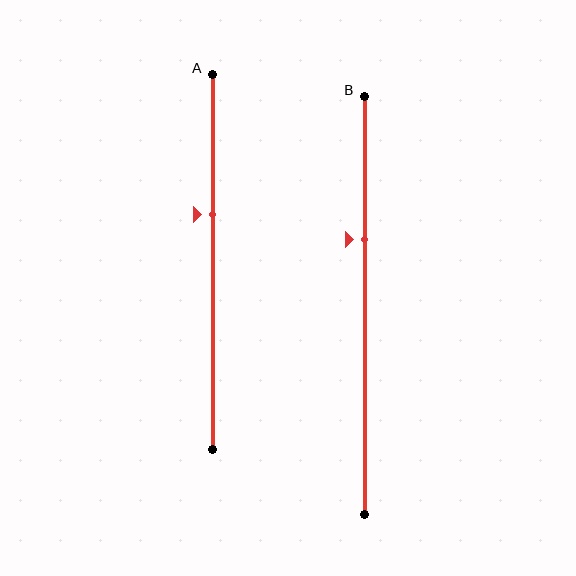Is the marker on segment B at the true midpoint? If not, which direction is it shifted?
No, the marker on segment B is shifted upward by about 16% of the segment length.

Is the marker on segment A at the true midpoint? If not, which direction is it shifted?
No, the marker on segment A is shifted upward by about 13% of the segment length.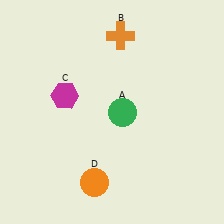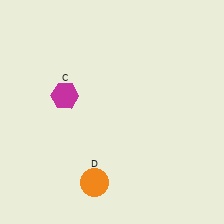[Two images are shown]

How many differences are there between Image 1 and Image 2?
There are 2 differences between the two images.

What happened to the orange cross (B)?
The orange cross (B) was removed in Image 2. It was in the top-right area of Image 1.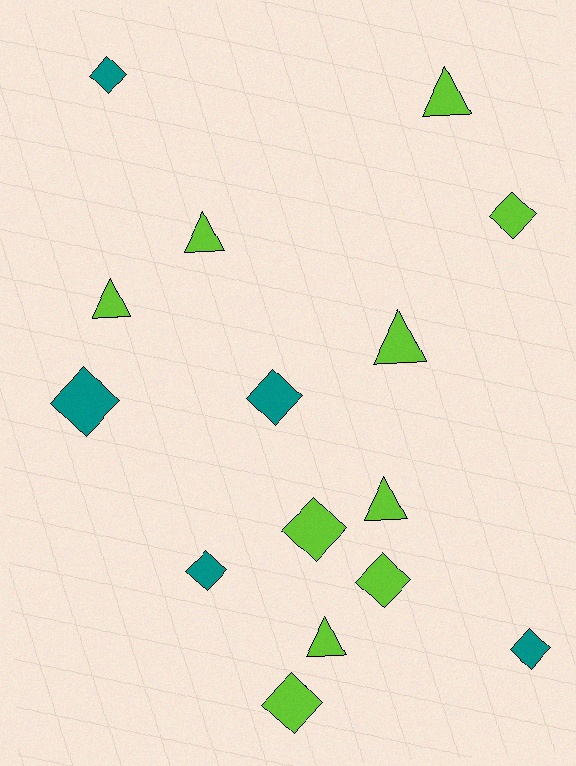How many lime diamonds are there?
There are 4 lime diamonds.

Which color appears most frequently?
Lime, with 10 objects.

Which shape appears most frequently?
Diamond, with 9 objects.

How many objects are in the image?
There are 15 objects.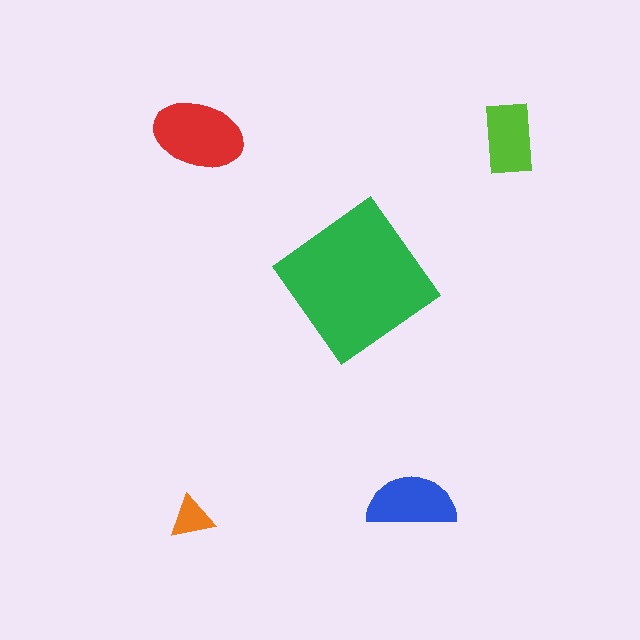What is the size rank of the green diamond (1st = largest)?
1st.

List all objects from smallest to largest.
The orange triangle, the lime rectangle, the blue semicircle, the red ellipse, the green diamond.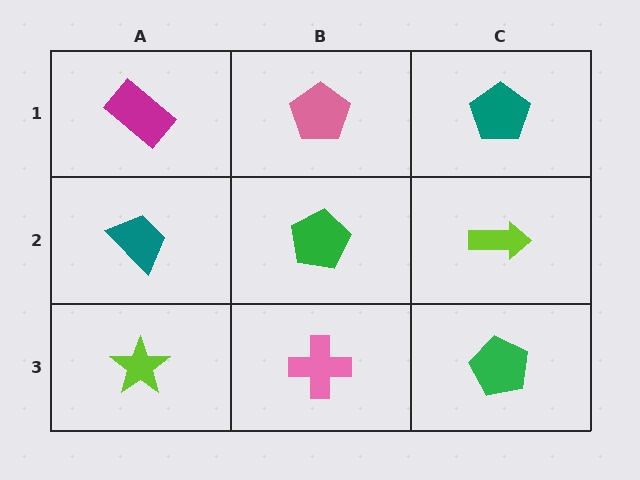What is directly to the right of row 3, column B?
A green pentagon.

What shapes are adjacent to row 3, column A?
A teal trapezoid (row 2, column A), a pink cross (row 3, column B).